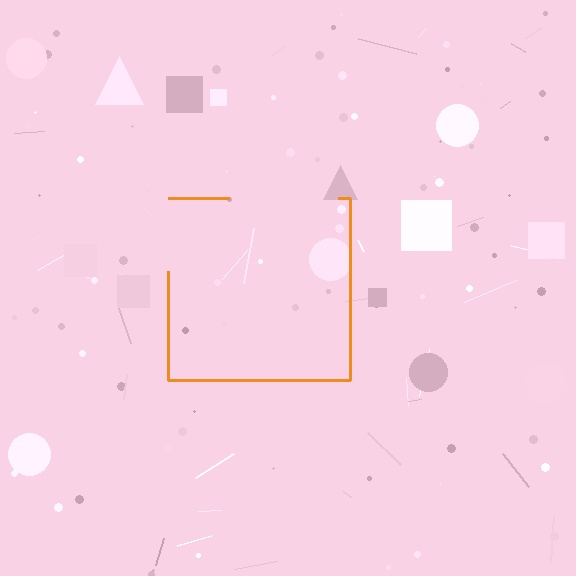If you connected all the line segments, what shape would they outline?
They would outline a square.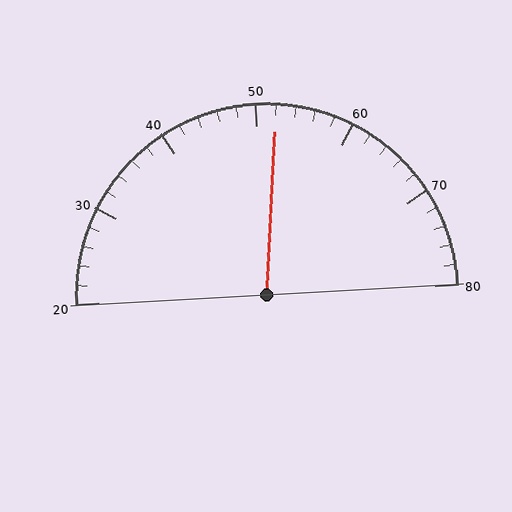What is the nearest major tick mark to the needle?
The nearest major tick mark is 50.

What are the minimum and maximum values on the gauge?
The gauge ranges from 20 to 80.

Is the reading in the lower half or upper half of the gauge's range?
The reading is in the upper half of the range (20 to 80).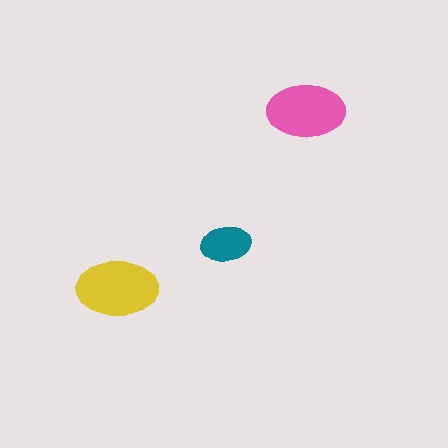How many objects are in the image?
There are 3 objects in the image.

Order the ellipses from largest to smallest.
the yellow one, the pink one, the teal one.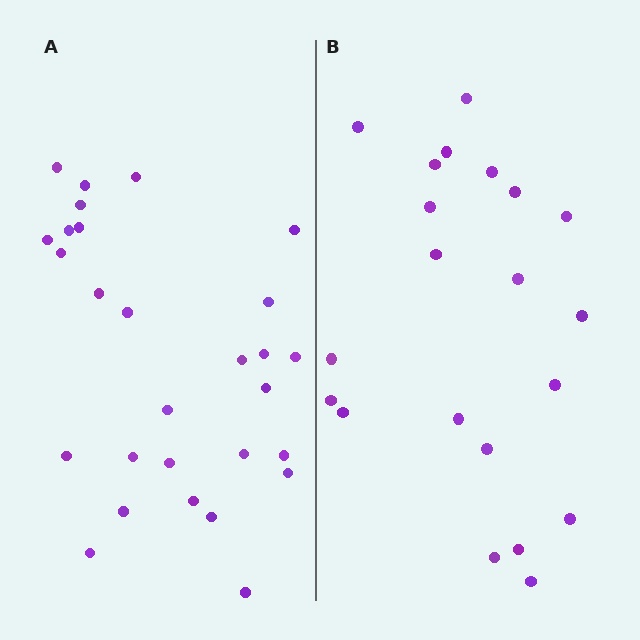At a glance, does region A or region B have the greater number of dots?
Region A (the left region) has more dots.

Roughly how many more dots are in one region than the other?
Region A has roughly 8 or so more dots than region B.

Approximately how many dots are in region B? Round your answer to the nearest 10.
About 20 dots. (The exact count is 21, which rounds to 20.)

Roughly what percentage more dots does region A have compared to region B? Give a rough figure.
About 35% more.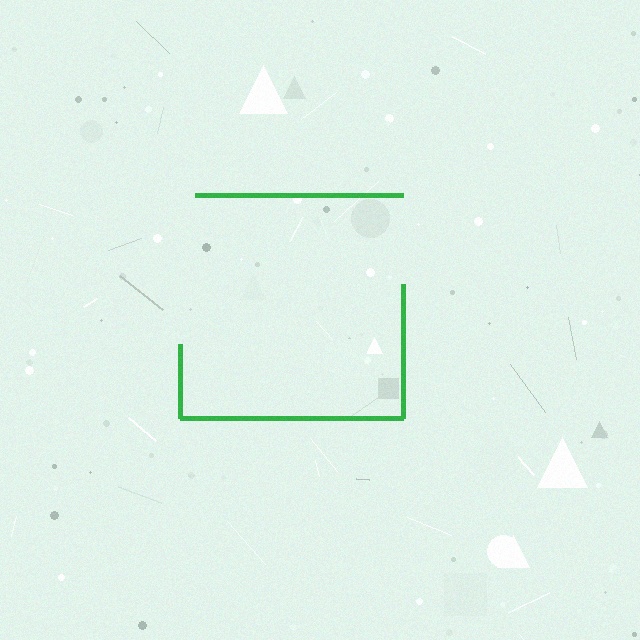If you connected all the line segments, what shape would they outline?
They would outline a square.